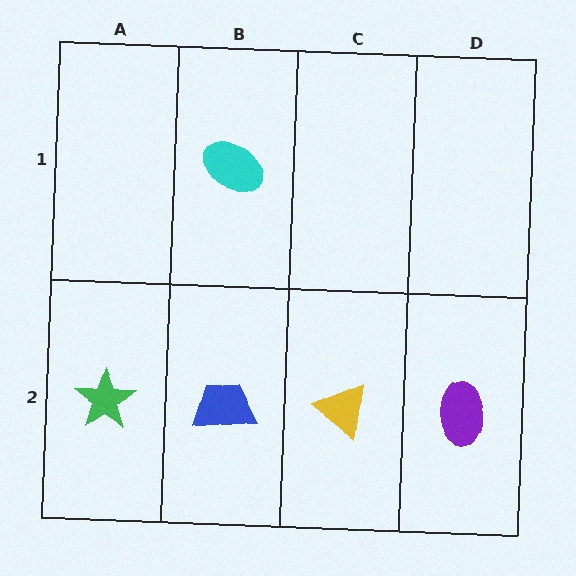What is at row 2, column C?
A yellow triangle.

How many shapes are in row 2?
4 shapes.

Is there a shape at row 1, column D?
No, that cell is empty.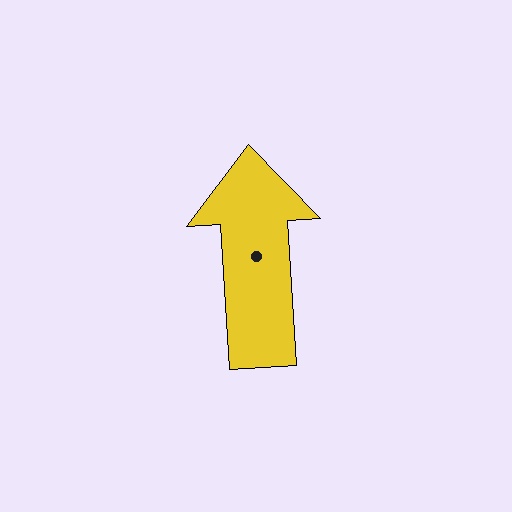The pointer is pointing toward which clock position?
Roughly 12 o'clock.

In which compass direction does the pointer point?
North.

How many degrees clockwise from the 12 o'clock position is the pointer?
Approximately 356 degrees.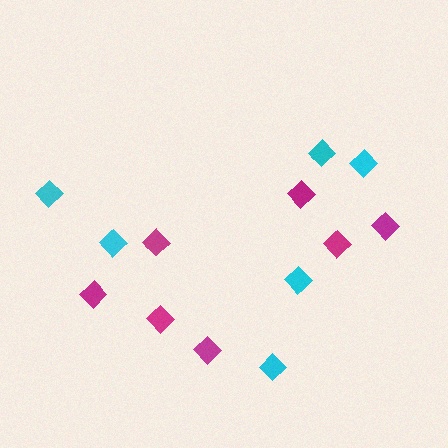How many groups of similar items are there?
There are 2 groups: one group of cyan diamonds (6) and one group of magenta diamonds (7).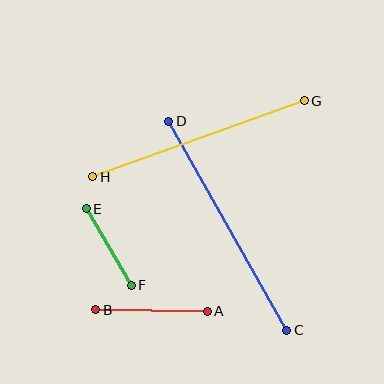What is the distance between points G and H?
The distance is approximately 225 pixels.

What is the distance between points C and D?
The distance is approximately 240 pixels.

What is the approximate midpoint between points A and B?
The midpoint is at approximately (152, 310) pixels.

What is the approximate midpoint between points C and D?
The midpoint is at approximately (228, 226) pixels.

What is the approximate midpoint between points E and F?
The midpoint is at approximately (109, 247) pixels.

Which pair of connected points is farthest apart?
Points C and D are farthest apart.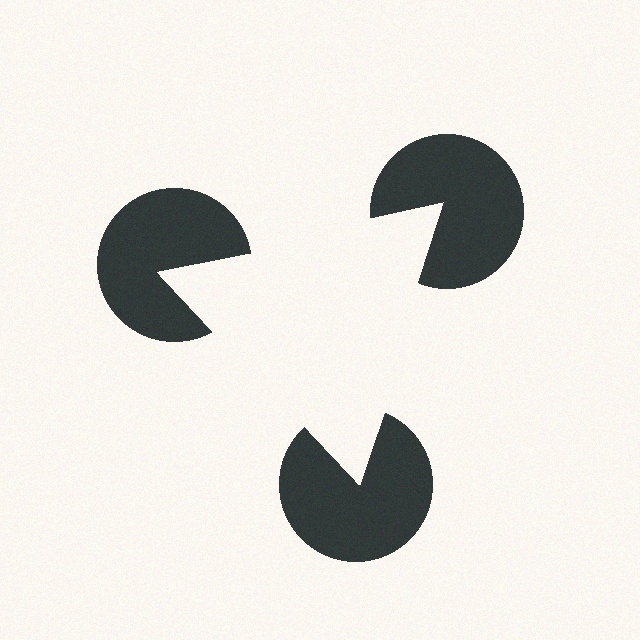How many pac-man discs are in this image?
There are 3 — one at each vertex of the illusory triangle.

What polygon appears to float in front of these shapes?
An illusory triangle — its edges are inferred from the aligned wedge cuts in the pac-man discs, not physically drawn.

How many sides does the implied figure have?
3 sides.